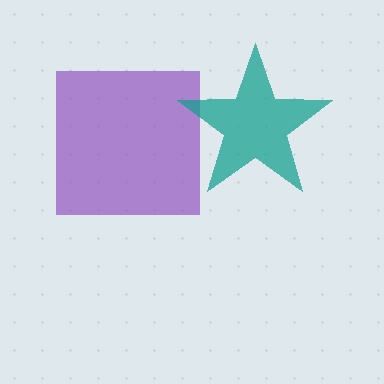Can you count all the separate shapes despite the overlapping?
Yes, there are 2 separate shapes.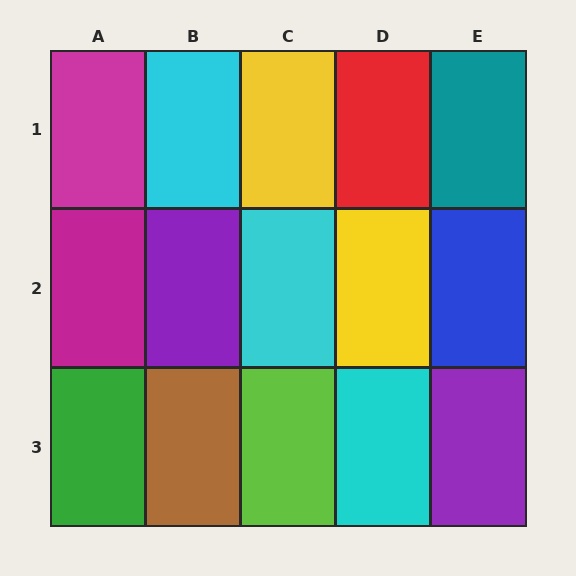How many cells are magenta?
2 cells are magenta.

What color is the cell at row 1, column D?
Red.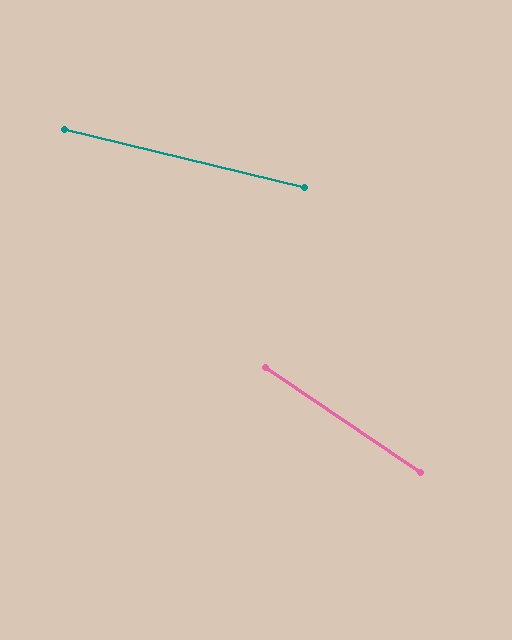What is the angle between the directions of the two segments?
Approximately 21 degrees.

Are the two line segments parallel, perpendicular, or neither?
Neither parallel nor perpendicular — they differ by about 21°.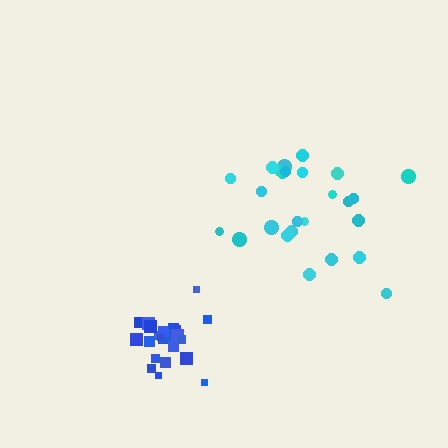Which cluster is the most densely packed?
Blue.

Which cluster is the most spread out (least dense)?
Cyan.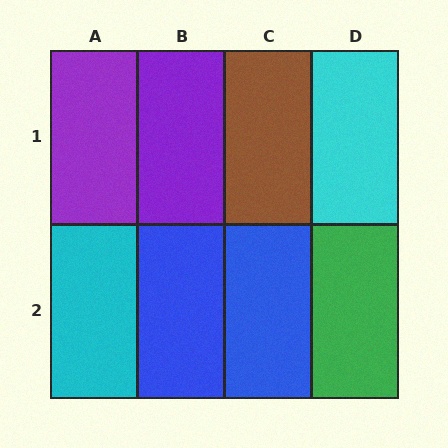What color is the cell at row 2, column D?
Green.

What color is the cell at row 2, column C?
Blue.